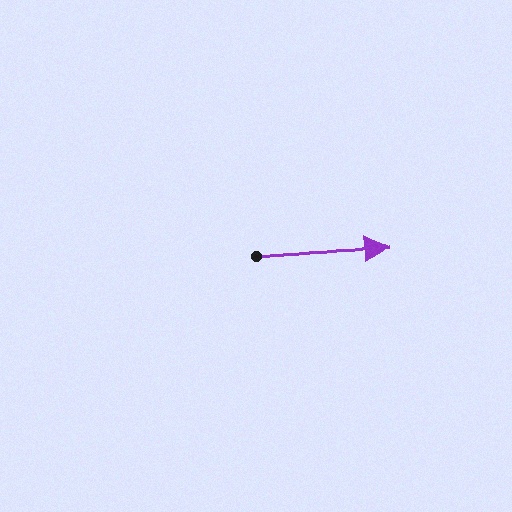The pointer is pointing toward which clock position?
Roughly 3 o'clock.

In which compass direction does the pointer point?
East.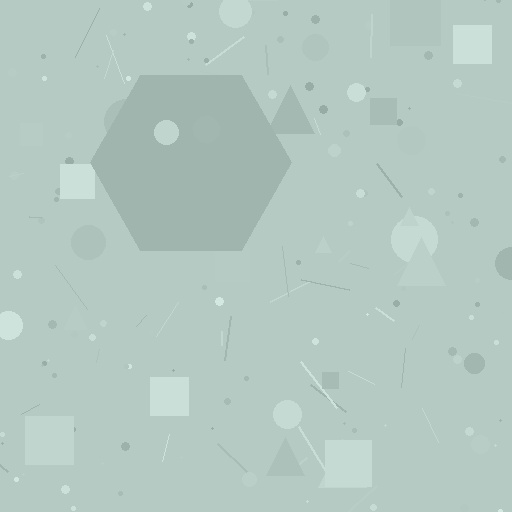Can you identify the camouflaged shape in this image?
The camouflaged shape is a hexagon.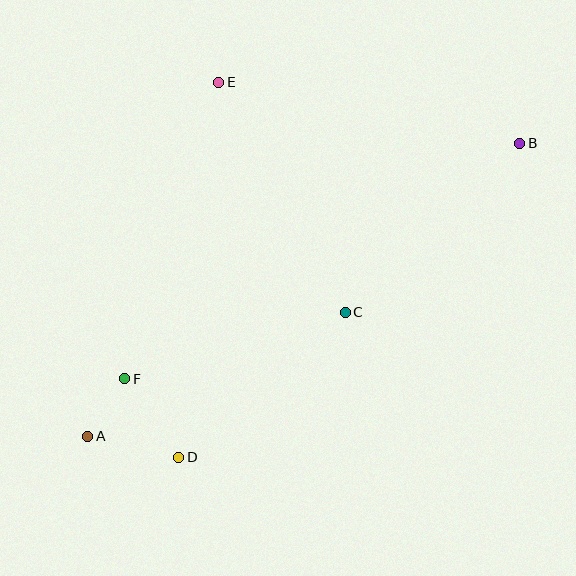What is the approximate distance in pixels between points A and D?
The distance between A and D is approximately 94 pixels.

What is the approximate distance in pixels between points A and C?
The distance between A and C is approximately 286 pixels.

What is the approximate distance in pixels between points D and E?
The distance between D and E is approximately 377 pixels.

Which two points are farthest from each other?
Points A and B are farthest from each other.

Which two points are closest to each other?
Points A and F are closest to each other.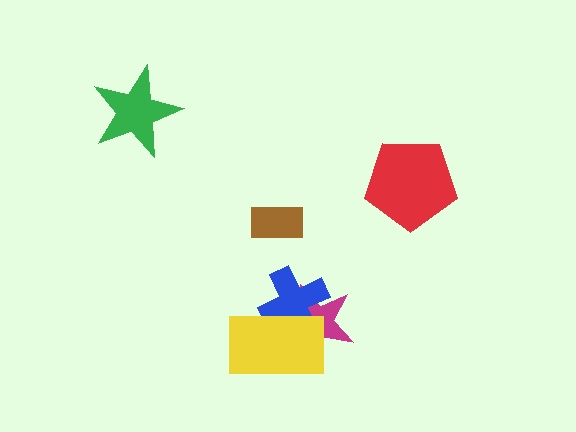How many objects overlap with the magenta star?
2 objects overlap with the magenta star.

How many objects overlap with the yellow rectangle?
2 objects overlap with the yellow rectangle.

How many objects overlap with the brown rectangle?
0 objects overlap with the brown rectangle.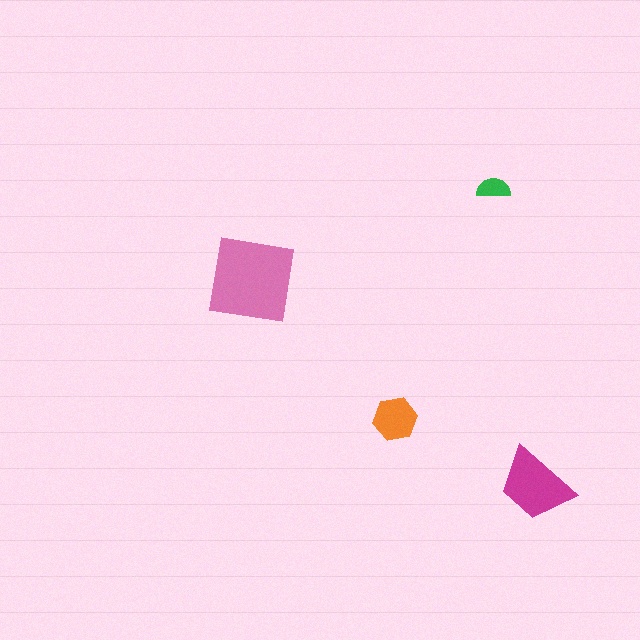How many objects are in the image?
There are 4 objects in the image.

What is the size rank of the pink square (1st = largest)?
1st.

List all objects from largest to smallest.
The pink square, the magenta trapezoid, the orange hexagon, the green semicircle.